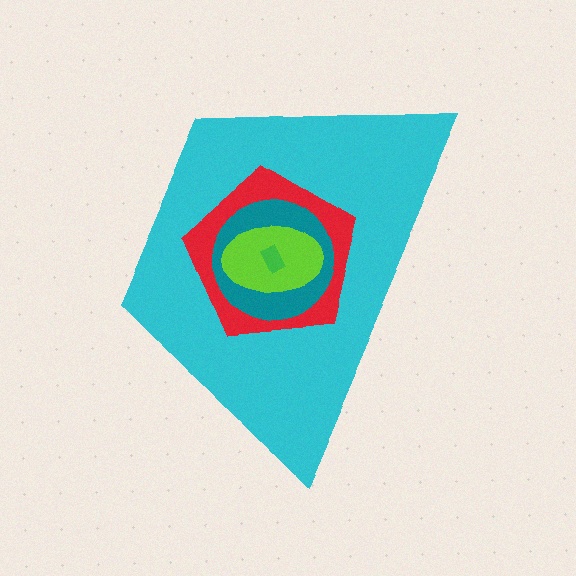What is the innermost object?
The green rectangle.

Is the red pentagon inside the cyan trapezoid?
Yes.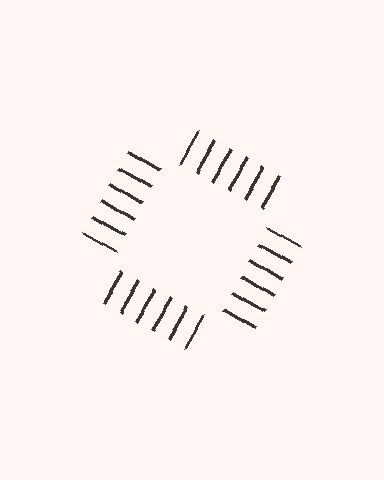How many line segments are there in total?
24 — 6 along each of the 4 edges.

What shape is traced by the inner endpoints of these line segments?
An illusory square — the line segments terminate on its edges but no continuous stroke is drawn.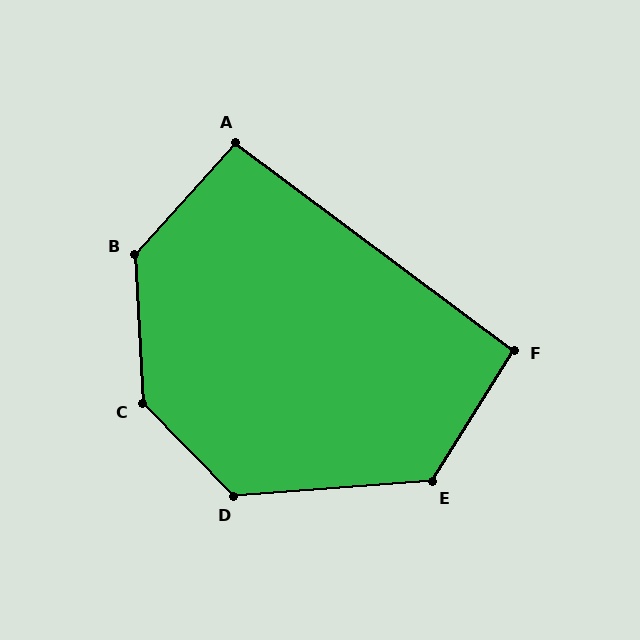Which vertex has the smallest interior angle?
F, at approximately 95 degrees.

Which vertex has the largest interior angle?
C, at approximately 138 degrees.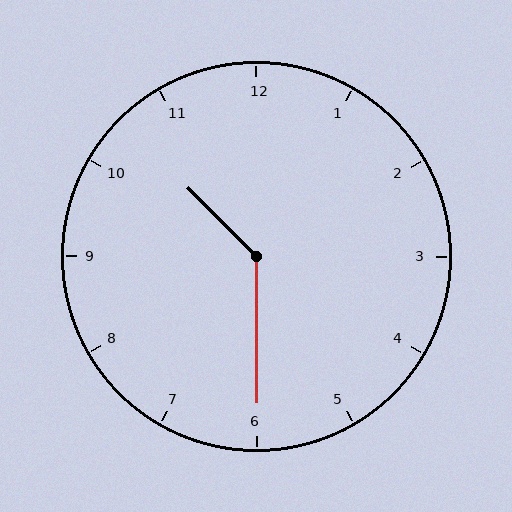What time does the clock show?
10:30.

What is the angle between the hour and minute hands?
Approximately 135 degrees.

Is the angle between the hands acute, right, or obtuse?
It is obtuse.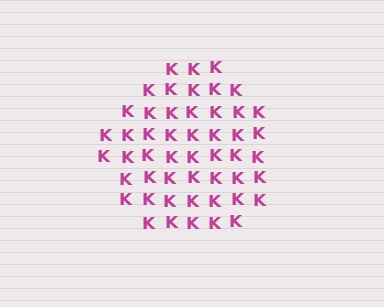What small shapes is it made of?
It is made of small letter K's.